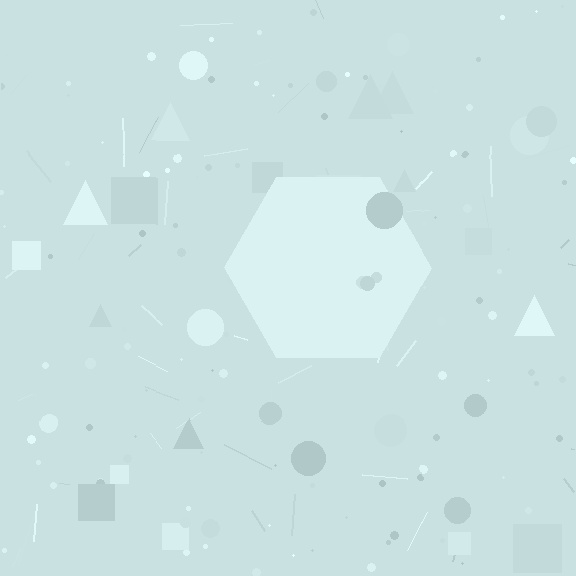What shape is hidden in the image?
A hexagon is hidden in the image.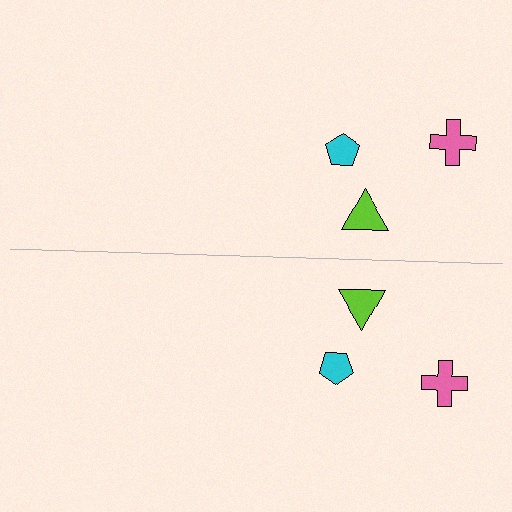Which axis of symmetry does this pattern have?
The pattern has a horizontal axis of symmetry running through the center of the image.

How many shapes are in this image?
There are 6 shapes in this image.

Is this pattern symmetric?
Yes, this pattern has bilateral (reflection) symmetry.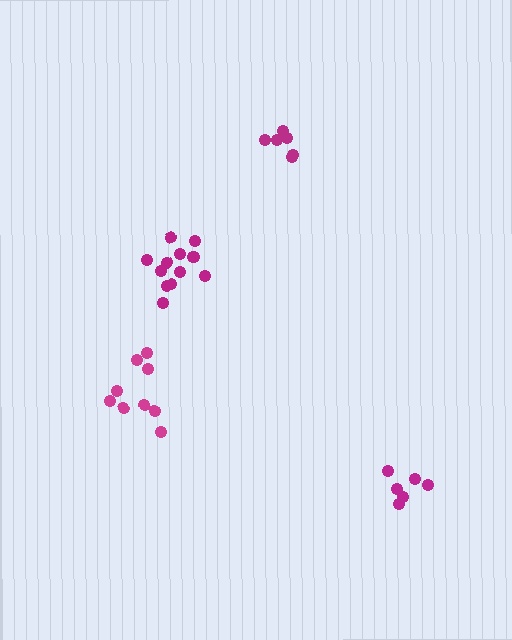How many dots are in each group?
Group 1: 9 dots, Group 2: 6 dots, Group 3: 12 dots, Group 4: 6 dots (33 total).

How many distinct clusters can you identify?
There are 4 distinct clusters.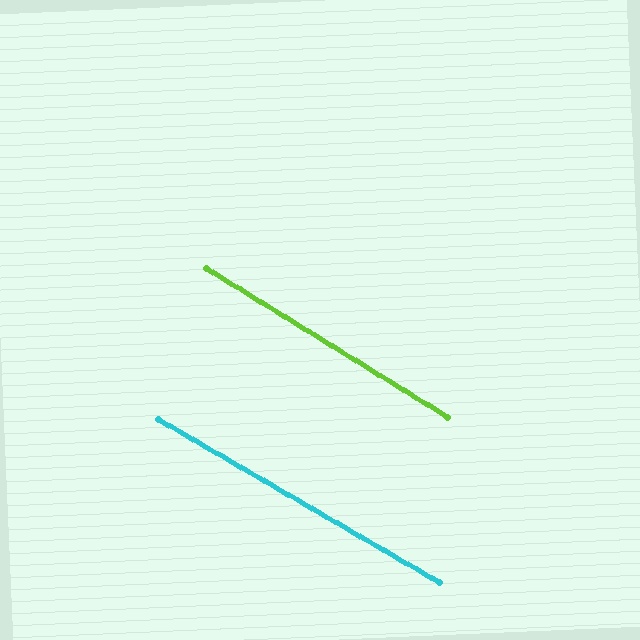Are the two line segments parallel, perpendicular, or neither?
Parallel — their directions differ by only 1.5°.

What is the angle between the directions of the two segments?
Approximately 1 degree.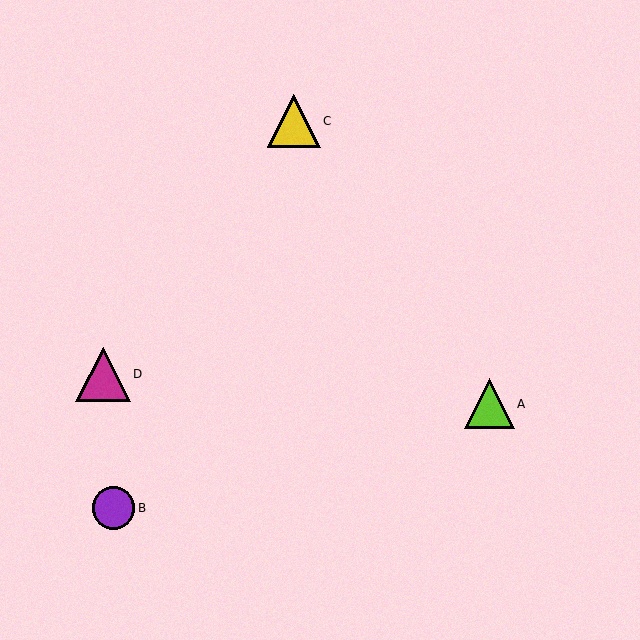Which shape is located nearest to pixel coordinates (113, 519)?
The purple circle (labeled B) at (113, 508) is nearest to that location.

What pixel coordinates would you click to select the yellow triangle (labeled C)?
Click at (294, 121) to select the yellow triangle C.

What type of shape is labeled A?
Shape A is a lime triangle.